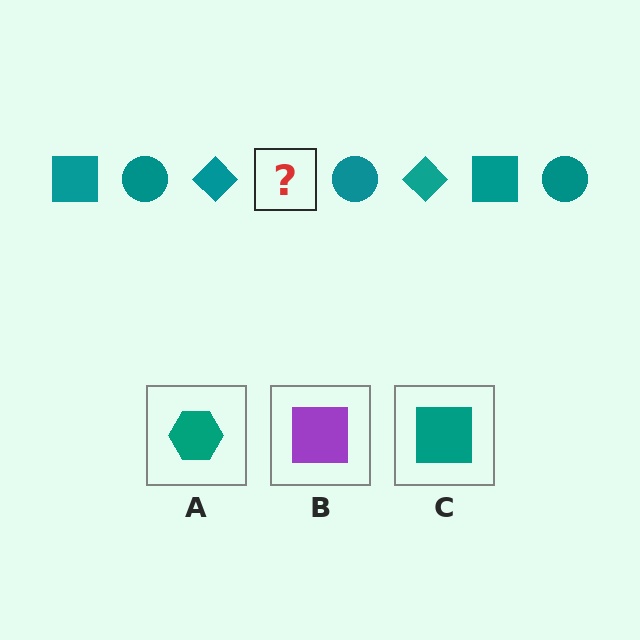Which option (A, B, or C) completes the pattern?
C.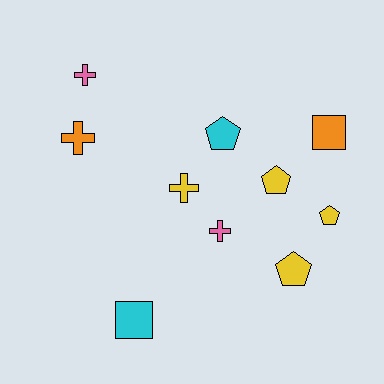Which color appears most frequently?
Yellow, with 4 objects.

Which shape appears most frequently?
Cross, with 4 objects.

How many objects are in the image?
There are 10 objects.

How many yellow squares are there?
There are no yellow squares.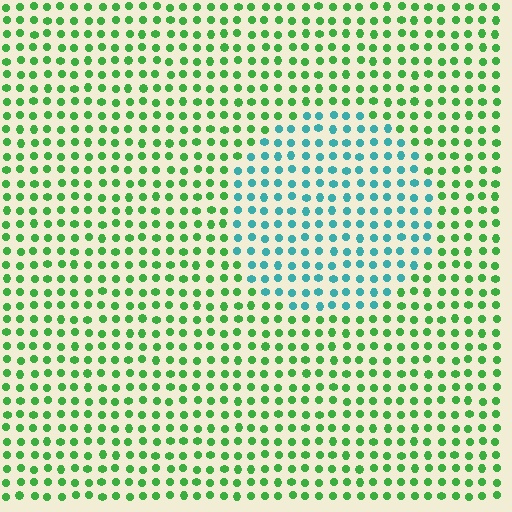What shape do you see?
I see a circle.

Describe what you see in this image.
The image is filled with small green elements in a uniform arrangement. A circle-shaped region is visible where the elements are tinted to a slightly different hue, forming a subtle color boundary.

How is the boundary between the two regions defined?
The boundary is defined purely by a slight shift in hue (about 56 degrees). Spacing, size, and orientation are identical on both sides.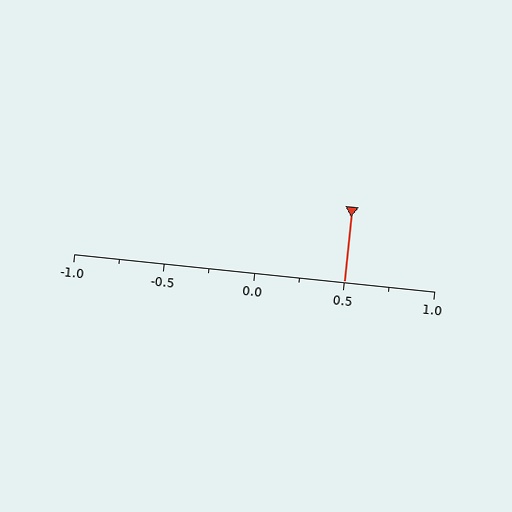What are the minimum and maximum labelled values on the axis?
The axis runs from -1.0 to 1.0.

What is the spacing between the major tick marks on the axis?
The major ticks are spaced 0.5 apart.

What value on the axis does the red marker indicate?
The marker indicates approximately 0.5.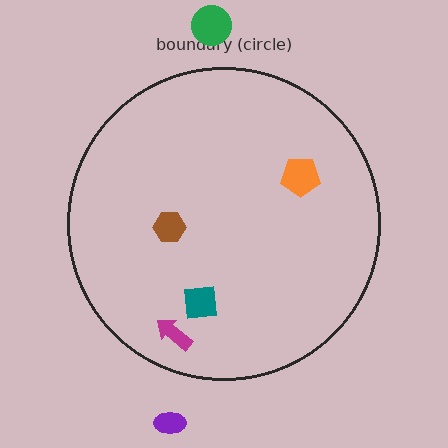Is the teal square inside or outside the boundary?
Inside.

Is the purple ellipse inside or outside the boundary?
Outside.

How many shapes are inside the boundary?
4 inside, 2 outside.